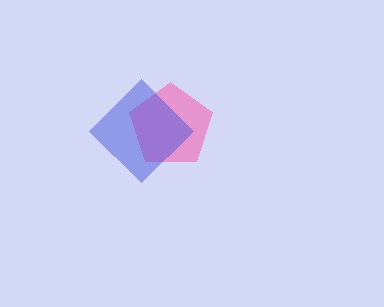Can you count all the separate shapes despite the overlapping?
Yes, there are 2 separate shapes.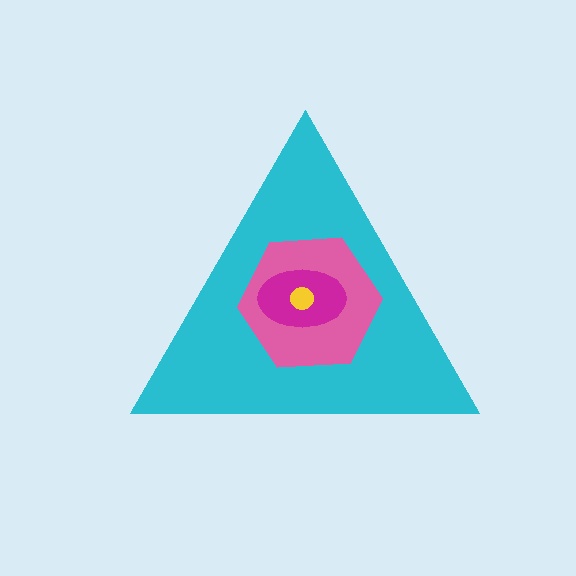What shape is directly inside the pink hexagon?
The magenta ellipse.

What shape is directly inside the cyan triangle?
The pink hexagon.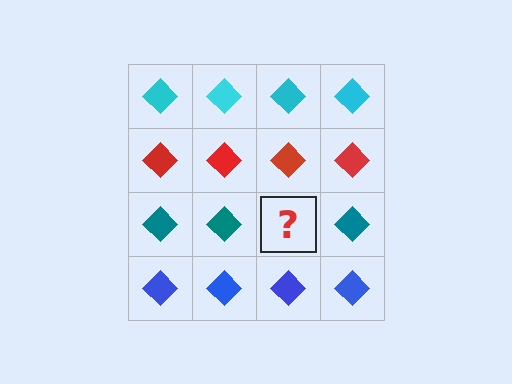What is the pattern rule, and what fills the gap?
The rule is that each row has a consistent color. The gap should be filled with a teal diamond.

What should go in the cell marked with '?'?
The missing cell should contain a teal diamond.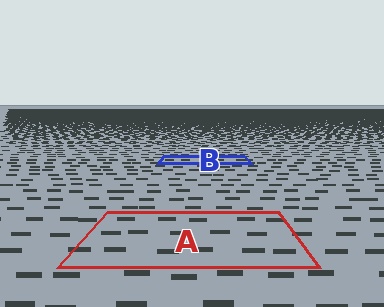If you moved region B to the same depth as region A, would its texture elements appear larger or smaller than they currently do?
They would appear larger. At a closer depth, the same texture elements are projected at a bigger on-screen size.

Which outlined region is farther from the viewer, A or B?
Region B is farther from the viewer — the texture elements inside it appear smaller and more densely packed.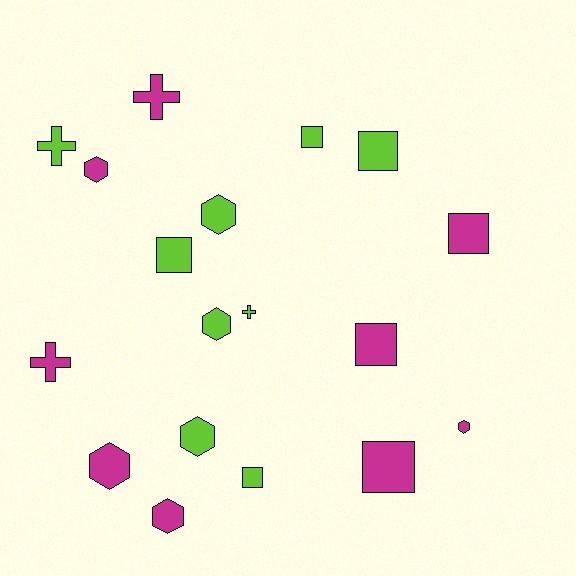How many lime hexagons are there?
There are 3 lime hexagons.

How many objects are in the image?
There are 18 objects.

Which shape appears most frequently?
Square, with 7 objects.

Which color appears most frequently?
Lime, with 9 objects.